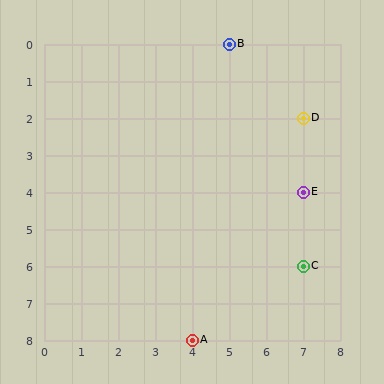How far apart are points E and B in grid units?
Points E and B are 2 columns and 4 rows apart (about 4.5 grid units diagonally).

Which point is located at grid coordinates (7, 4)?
Point E is at (7, 4).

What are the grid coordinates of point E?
Point E is at grid coordinates (7, 4).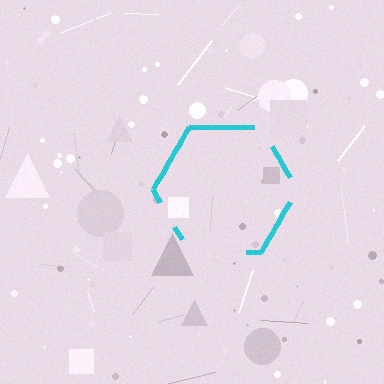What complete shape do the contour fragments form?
The contour fragments form a hexagon.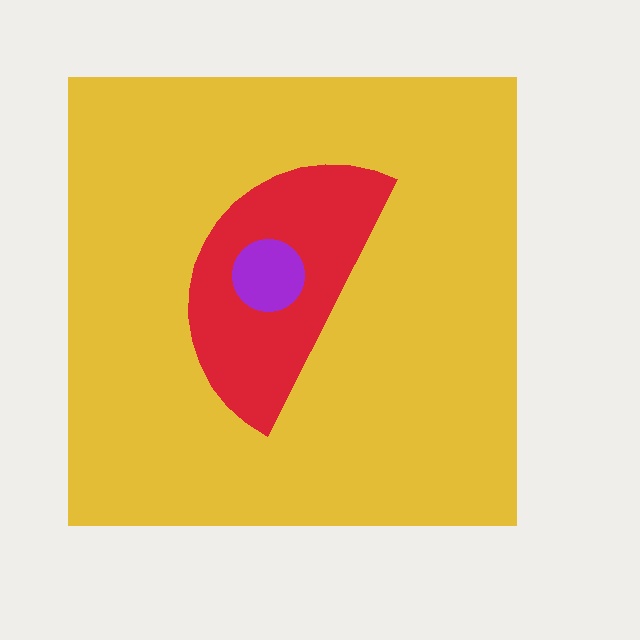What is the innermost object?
The purple circle.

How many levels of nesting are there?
3.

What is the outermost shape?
The yellow square.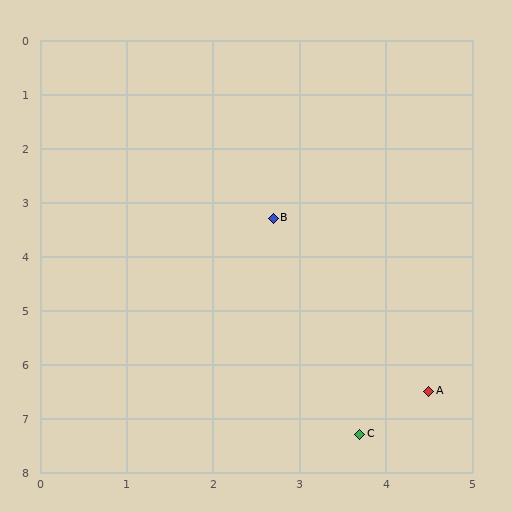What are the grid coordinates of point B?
Point B is at approximately (2.7, 3.3).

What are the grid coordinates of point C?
Point C is at approximately (3.7, 7.3).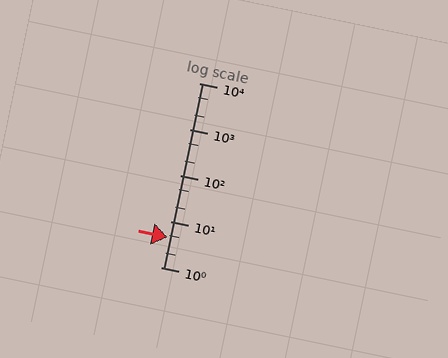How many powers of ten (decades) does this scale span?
The scale spans 4 decades, from 1 to 10000.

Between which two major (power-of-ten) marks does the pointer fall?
The pointer is between 1 and 10.